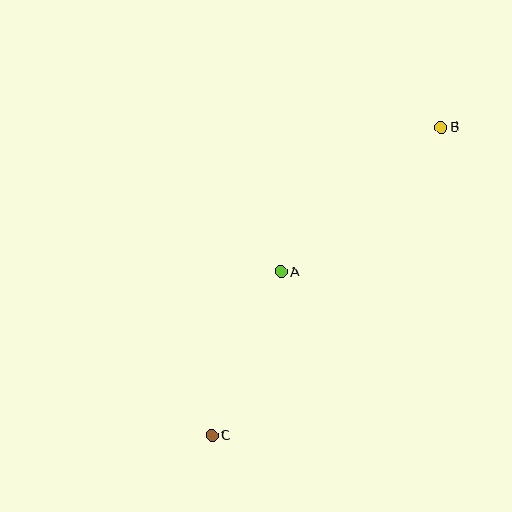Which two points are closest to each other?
Points A and C are closest to each other.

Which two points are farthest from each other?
Points B and C are farthest from each other.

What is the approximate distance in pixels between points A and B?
The distance between A and B is approximately 216 pixels.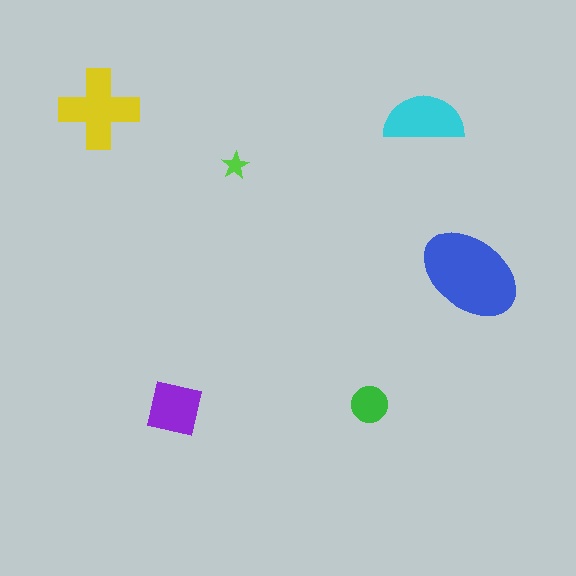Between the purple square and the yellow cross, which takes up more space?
The yellow cross.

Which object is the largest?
The blue ellipse.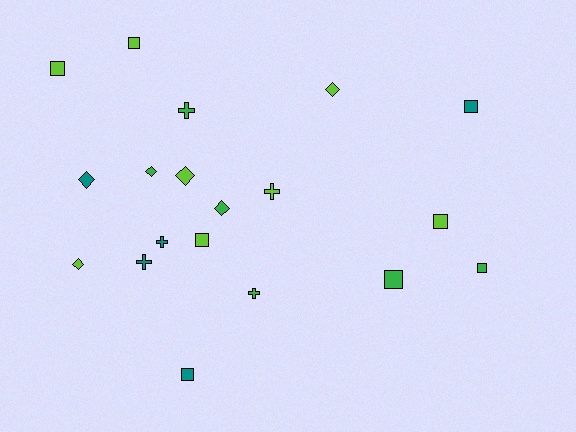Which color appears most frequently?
Lime, with 8 objects.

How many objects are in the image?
There are 19 objects.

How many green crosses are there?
There are 2 green crosses.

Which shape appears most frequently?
Square, with 8 objects.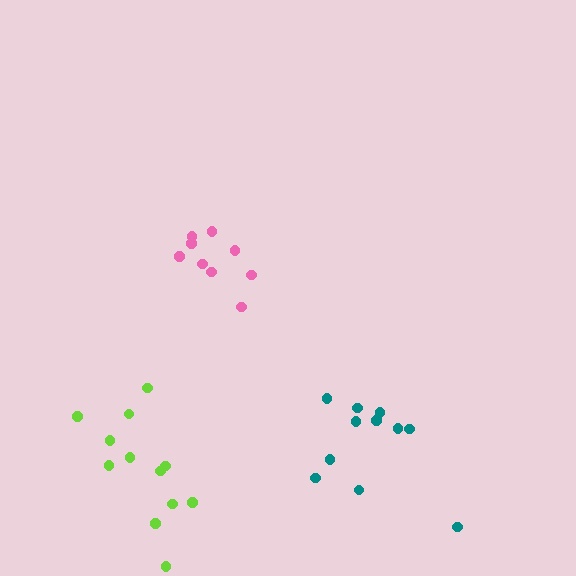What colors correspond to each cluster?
The clusters are colored: teal, pink, lime.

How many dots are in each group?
Group 1: 12 dots, Group 2: 9 dots, Group 3: 12 dots (33 total).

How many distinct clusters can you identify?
There are 3 distinct clusters.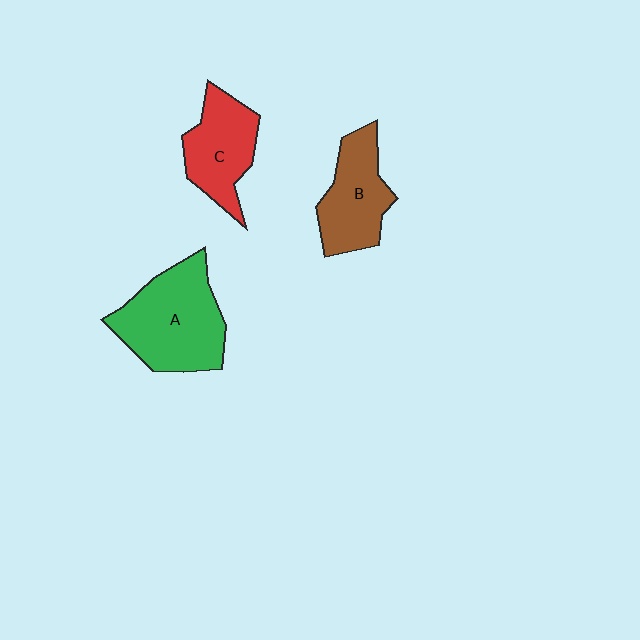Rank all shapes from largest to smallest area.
From largest to smallest: A (green), B (brown), C (red).